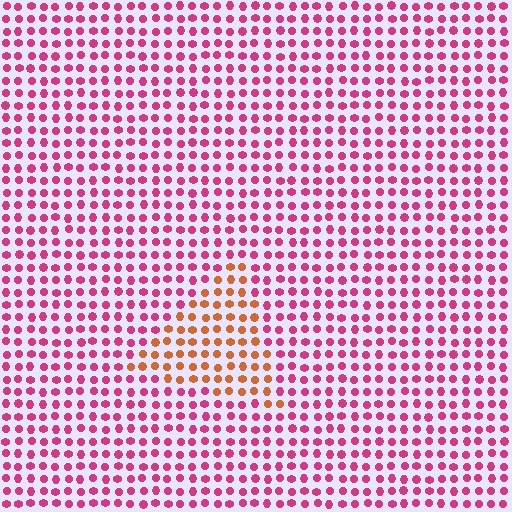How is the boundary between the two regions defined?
The boundary is defined purely by a slight shift in hue (about 52 degrees). Spacing, size, and orientation are identical on both sides.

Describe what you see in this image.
The image is filled with small magenta elements in a uniform arrangement. A triangle-shaped region is visible where the elements are tinted to a slightly different hue, forming a subtle color boundary.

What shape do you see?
I see a triangle.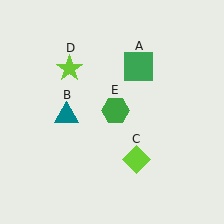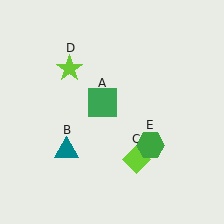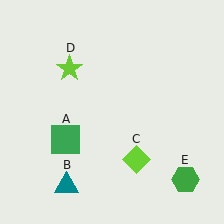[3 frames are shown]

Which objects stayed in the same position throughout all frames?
Lime diamond (object C) and lime star (object D) remained stationary.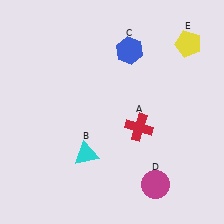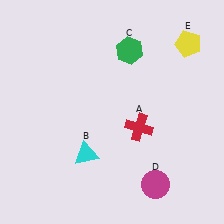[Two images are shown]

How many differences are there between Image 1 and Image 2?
There is 1 difference between the two images.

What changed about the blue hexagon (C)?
In Image 1, C is blue. In Image 2, it changed to green.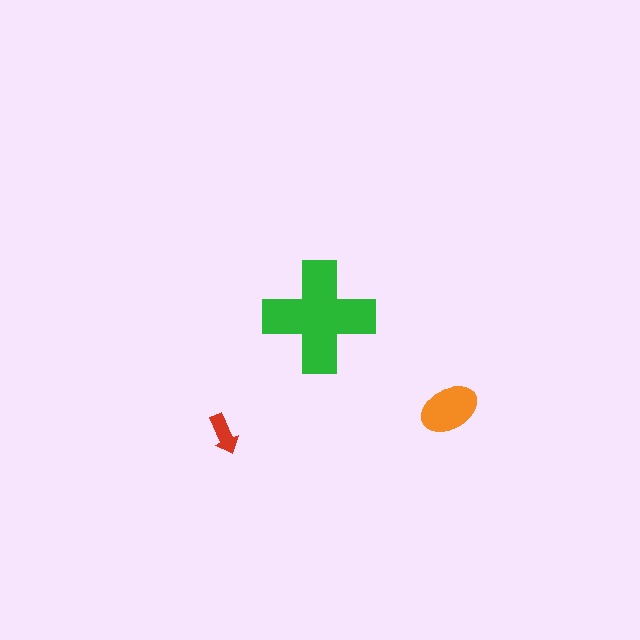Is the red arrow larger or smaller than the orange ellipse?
Smaller.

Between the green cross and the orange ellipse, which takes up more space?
The green cross.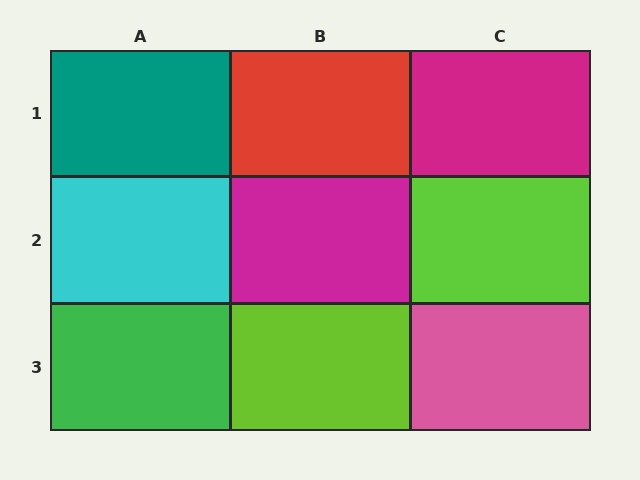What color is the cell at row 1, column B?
Red.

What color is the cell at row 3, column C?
Pink.